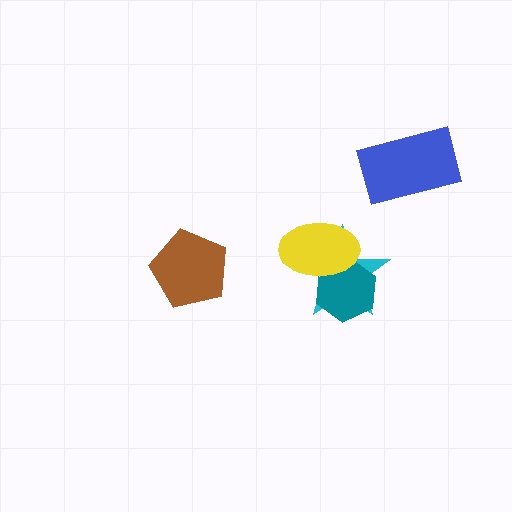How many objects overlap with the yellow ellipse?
2 objects overlap with the yellow ellipse.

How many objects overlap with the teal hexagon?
2 objects overlap with the teal hexagon.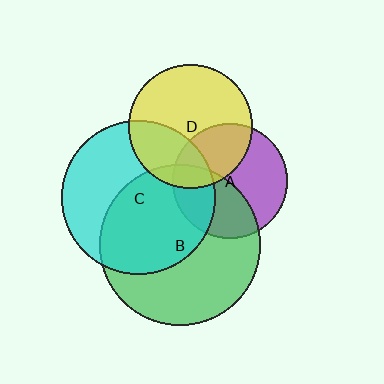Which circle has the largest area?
Circle B (green).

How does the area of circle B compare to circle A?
Approximately 2.0 times.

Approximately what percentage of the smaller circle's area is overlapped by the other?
Approximately 35%.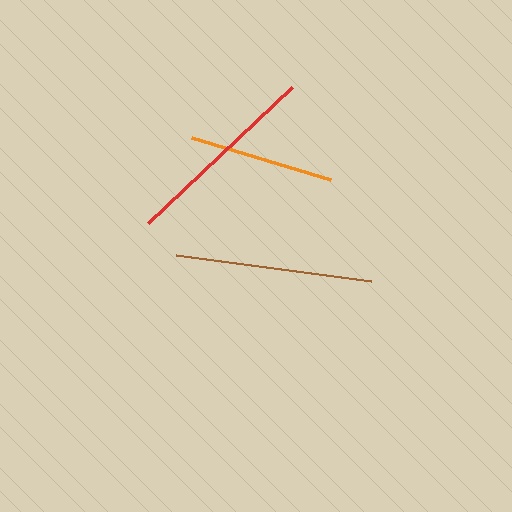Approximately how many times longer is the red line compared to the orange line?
The red line is approximately 1.4 times the length of the orange line.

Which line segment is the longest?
The red line is the longest at approximately 197 pixels.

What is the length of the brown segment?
The brown segment is approximately 196 pixels long.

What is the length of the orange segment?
The orange segment is approximately 145 pixels long.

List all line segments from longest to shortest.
From longest to shortest: red, brown, orange.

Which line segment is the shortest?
The orange line is the shortest at approximately 145 pixels.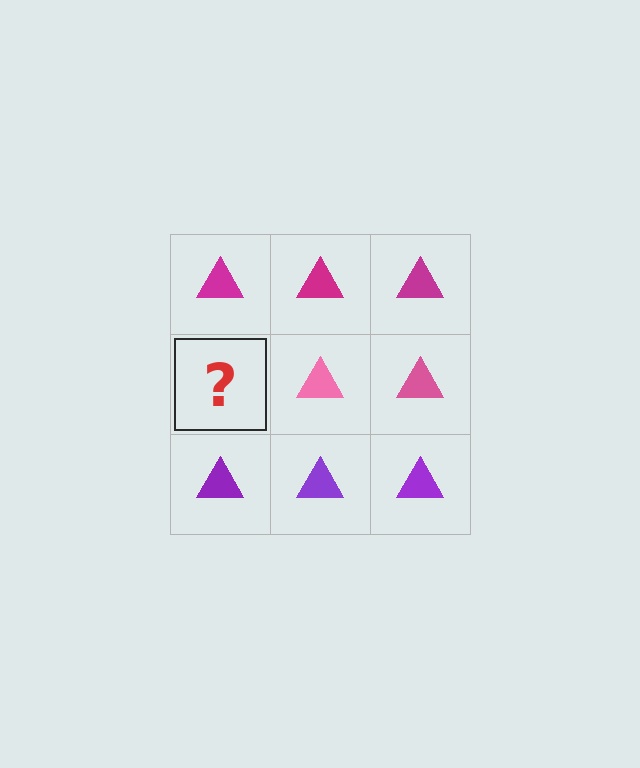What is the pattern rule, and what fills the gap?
The rule is that each row has a consistent color. The gap should be filled with a pink triangle.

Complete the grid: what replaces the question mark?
The question mark should be replaced with a pink triangle.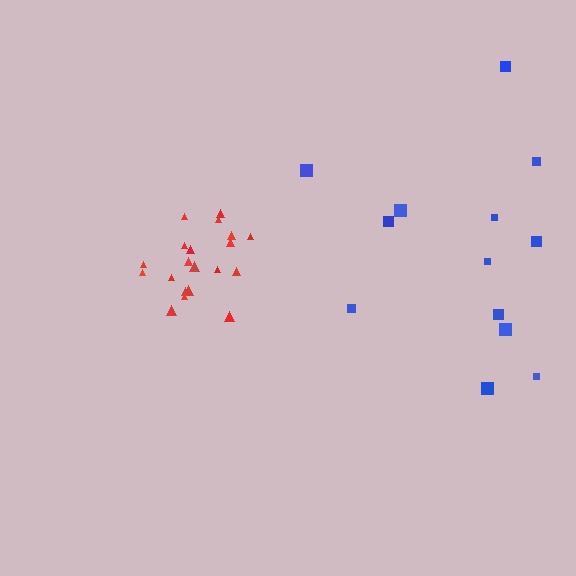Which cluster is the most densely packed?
Red.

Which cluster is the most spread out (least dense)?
Blue.